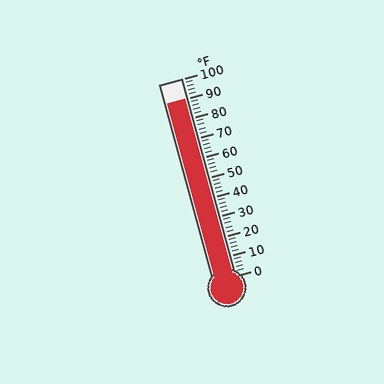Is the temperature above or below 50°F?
The temperature is above 50°F.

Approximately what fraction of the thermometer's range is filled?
The thermometer is filled to approximately 90% of its range.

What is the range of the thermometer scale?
The thermometer scale ranges from 0°F to 100°F.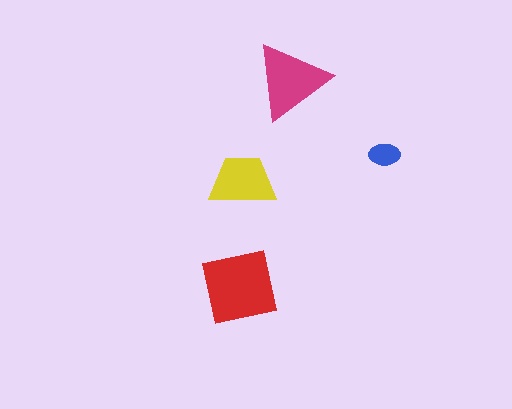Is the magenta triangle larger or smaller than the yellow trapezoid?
Larger.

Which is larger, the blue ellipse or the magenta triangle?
The magenta triangle.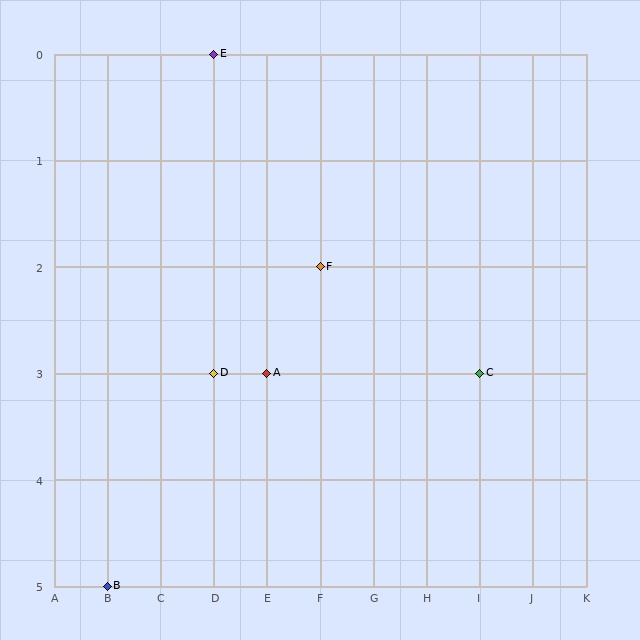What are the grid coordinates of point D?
Point D is at grid coordinates (D, 3).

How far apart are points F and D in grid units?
Points F and D are 2 columns and 1 row apart (about 2.2 grid units diagonally).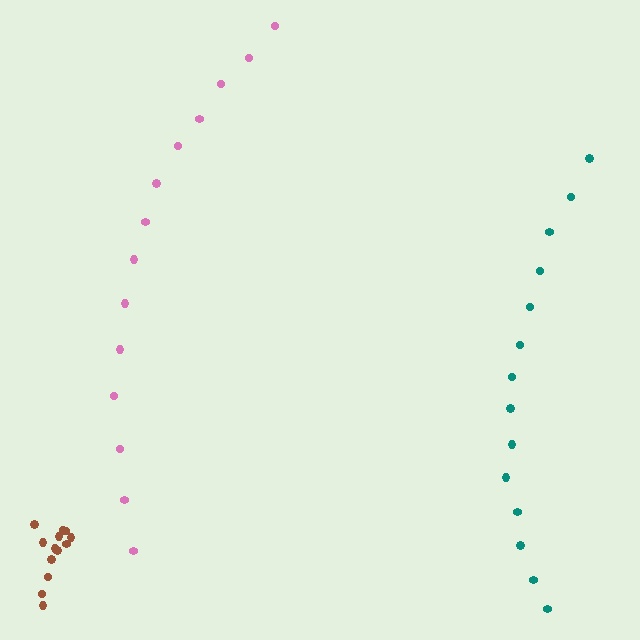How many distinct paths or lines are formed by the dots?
There are 3 distinct paths.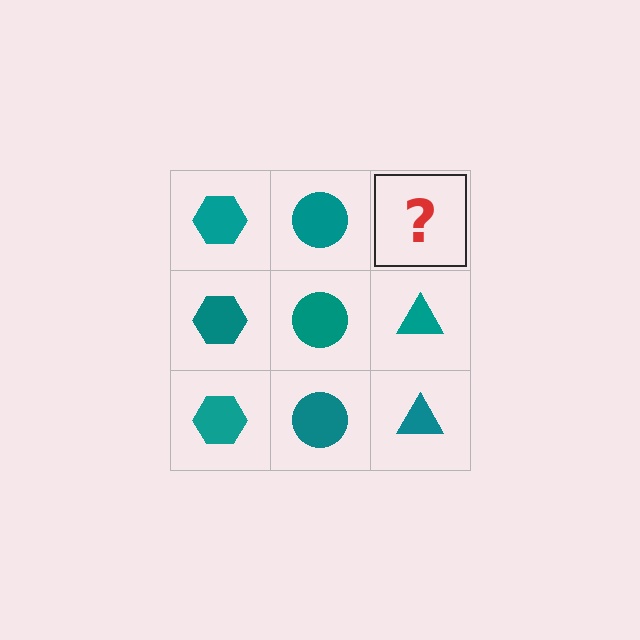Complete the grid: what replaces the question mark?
The question mark should be replaced with a teal triangle.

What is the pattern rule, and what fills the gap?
The rule is that each column has a consistent shape. The gap should be filled with a teal triangle.